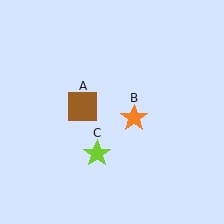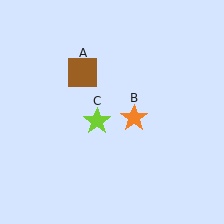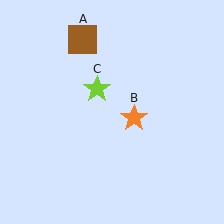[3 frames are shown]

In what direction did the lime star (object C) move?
The lime star (object C) moved up.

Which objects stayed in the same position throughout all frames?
Orange star (object B) remained stationary.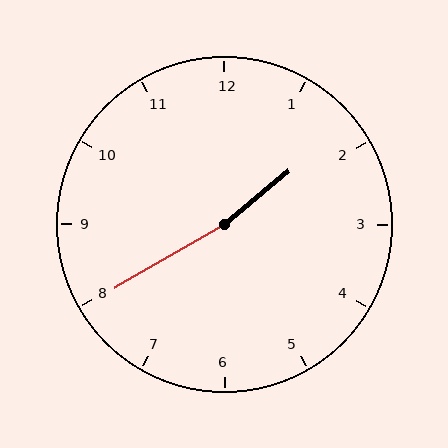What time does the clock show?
1:40.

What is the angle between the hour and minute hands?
Approximately 170 degrees.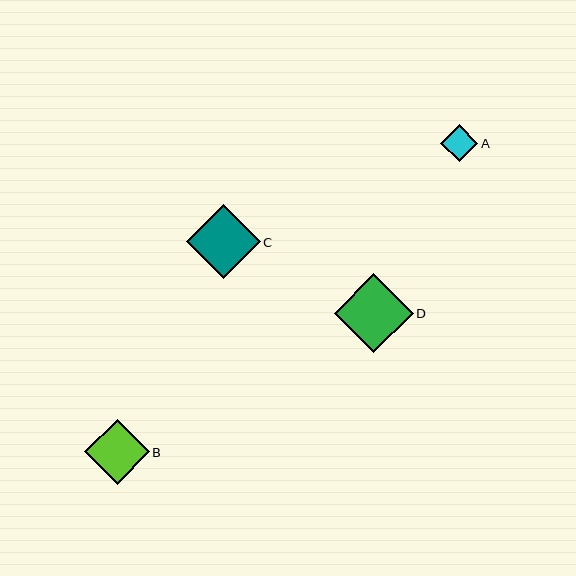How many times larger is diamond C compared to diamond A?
Diamond C is approximately 2.0 times the size of diamond A.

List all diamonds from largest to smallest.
From largest to smallest: D, C, B, A.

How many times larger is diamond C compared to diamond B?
Diamond C is approximately 1.1 times the size of diamond B.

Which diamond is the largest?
Diamond D is the largest with a size of approximately 79 pixels.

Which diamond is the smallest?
Diamond A is the smallest with a size of approximately 37 pixels.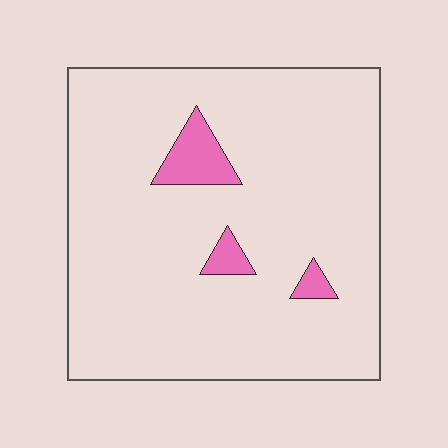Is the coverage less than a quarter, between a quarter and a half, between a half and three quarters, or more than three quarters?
Less than a quarter.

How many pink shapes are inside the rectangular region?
3.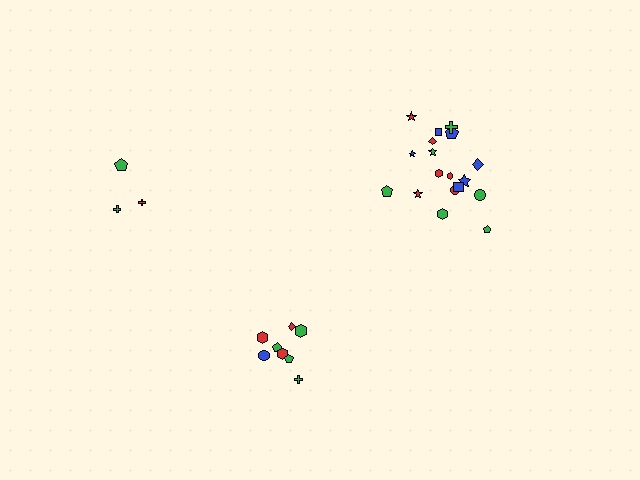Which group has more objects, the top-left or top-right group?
The top-right group.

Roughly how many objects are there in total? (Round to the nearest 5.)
Roughly 30 objects in total.